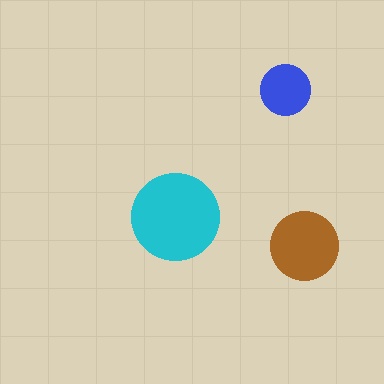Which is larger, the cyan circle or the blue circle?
The cyan one.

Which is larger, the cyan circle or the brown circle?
The cyan one.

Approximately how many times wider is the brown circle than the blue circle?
About 1.5 times wider.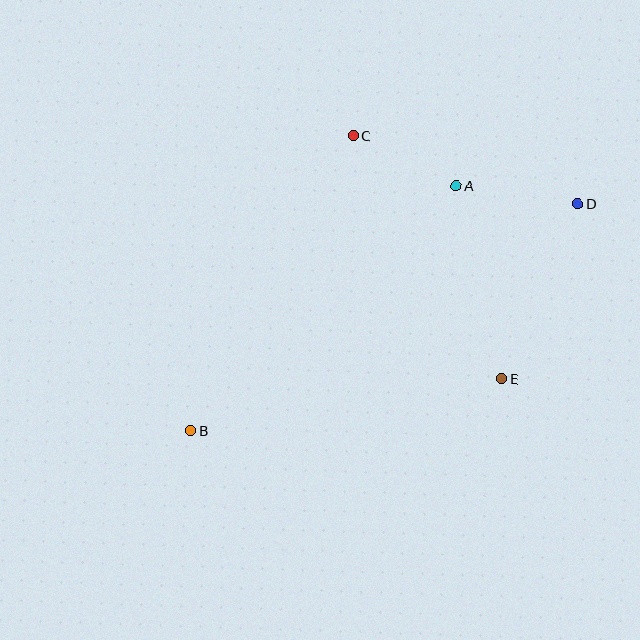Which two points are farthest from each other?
Points B and D are farthest from each other.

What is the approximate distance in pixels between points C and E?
The distance between C and E is approximately 285 pixels.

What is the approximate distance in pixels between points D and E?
The distance between D and E is approximately 190 pixels.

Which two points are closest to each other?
Points A and C are closest to each other.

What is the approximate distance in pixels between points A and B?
The distance between A and B is approximately 361 pixels.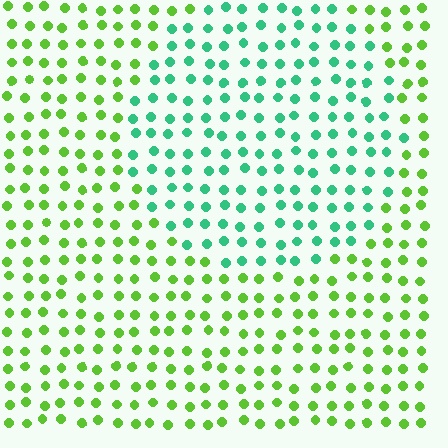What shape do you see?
I see a circle.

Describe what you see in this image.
The image is filled with small lime elements in a uniform arrangement. A circle-shaped region is visible where the elements are tinted to a slightly different hue, forming a subtle color boundary.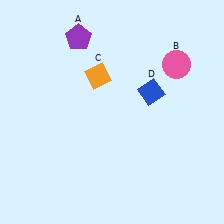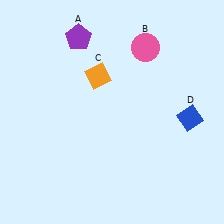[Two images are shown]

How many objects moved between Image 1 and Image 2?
2 objects moved between the two images.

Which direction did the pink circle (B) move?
The pink circle (B) moved left.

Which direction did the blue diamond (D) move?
The blue diamond (D) moved right.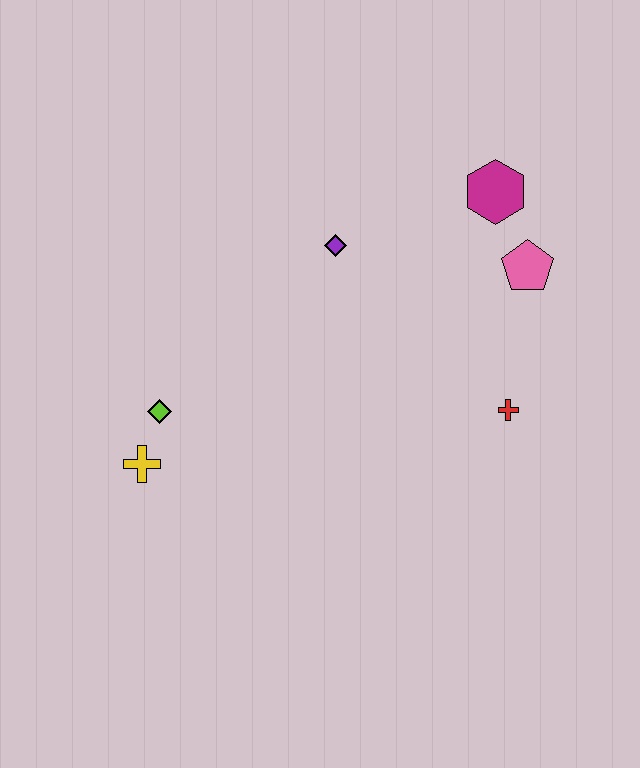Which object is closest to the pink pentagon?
The magenta hexagon is closest to the pink pentagon.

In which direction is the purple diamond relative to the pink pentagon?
The purple diamond is to the left of the pink pentagon.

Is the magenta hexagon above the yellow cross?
Yes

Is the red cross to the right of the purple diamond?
Yes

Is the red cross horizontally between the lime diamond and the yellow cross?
No